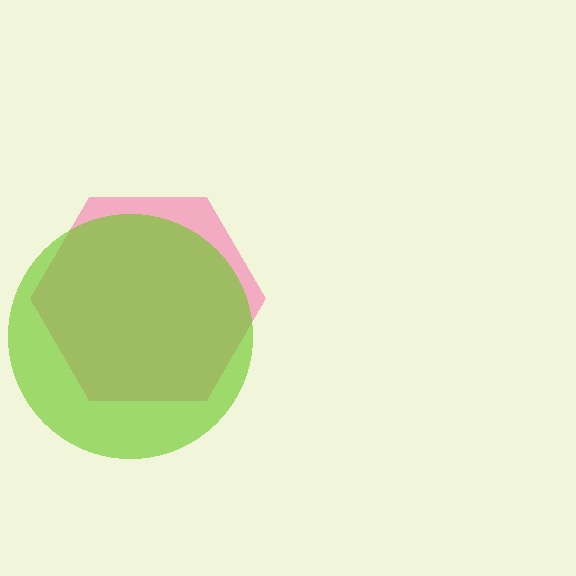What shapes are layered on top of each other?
The layered shapes are: a pink hexagon, a lime circle.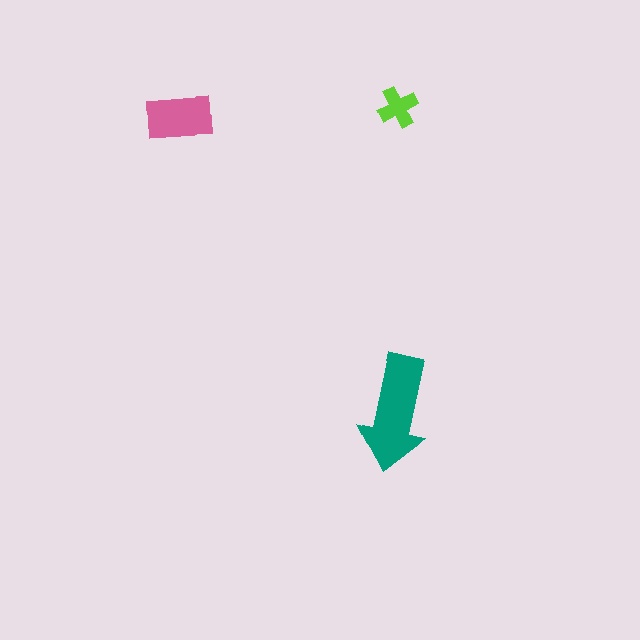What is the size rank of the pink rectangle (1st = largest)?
2nd.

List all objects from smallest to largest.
The lime cross, the pink rectangle, the teal arrow.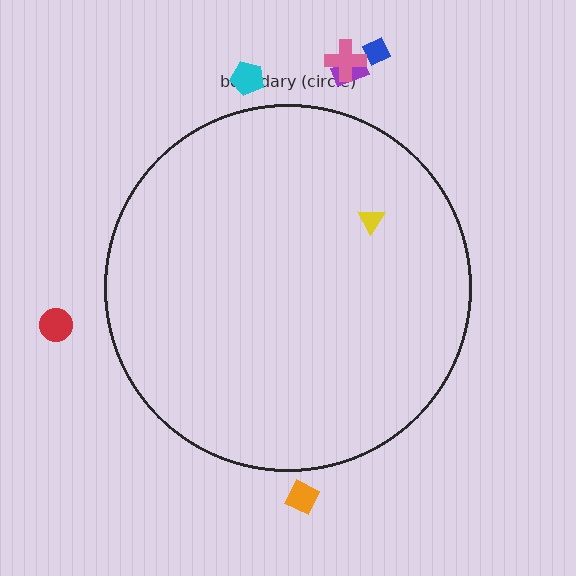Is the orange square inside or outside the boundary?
Outside.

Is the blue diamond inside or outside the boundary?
Outside.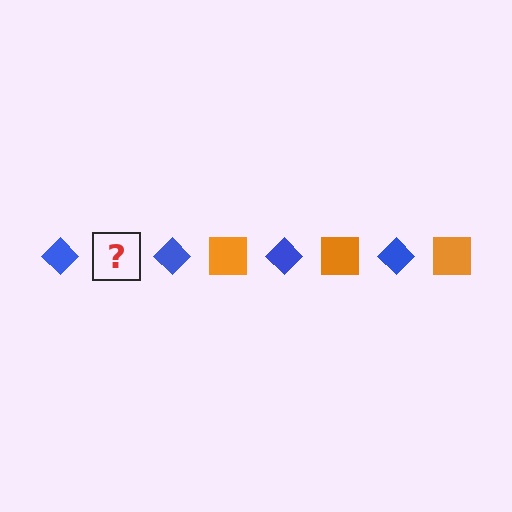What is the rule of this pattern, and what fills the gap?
The rule is that the pattern alternates between blue diamond and orange square. The gap should be filled with an orange square.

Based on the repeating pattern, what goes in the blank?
The blank should be an orange square.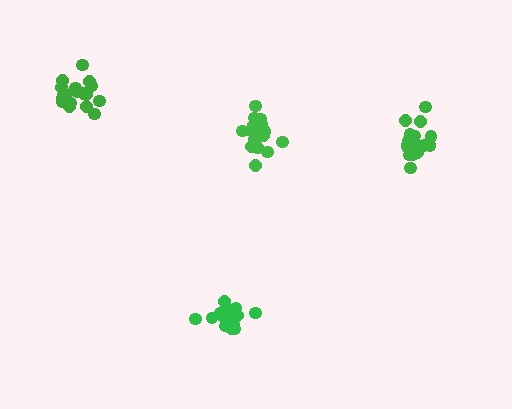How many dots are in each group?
Group 1: 18 dots, Group 2: 19 dots, Group 3: 18 dots, Group 4: 17 dots (72 total).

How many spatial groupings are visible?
There are 4 spatial groupings.